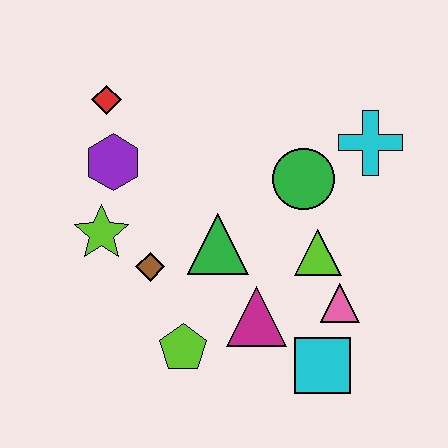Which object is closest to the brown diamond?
The lime star is closest to the brown diamond.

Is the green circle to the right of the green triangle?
Yes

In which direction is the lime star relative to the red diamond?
The lime star is below the red diamond.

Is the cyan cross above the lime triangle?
Yes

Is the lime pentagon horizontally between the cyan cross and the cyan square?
No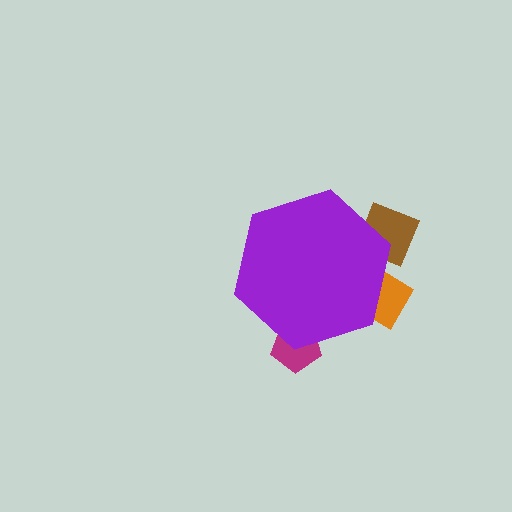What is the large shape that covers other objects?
A purple hexagon.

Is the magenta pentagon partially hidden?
Yes, the magenta pentagon is partially hidden behind the purple hexagon.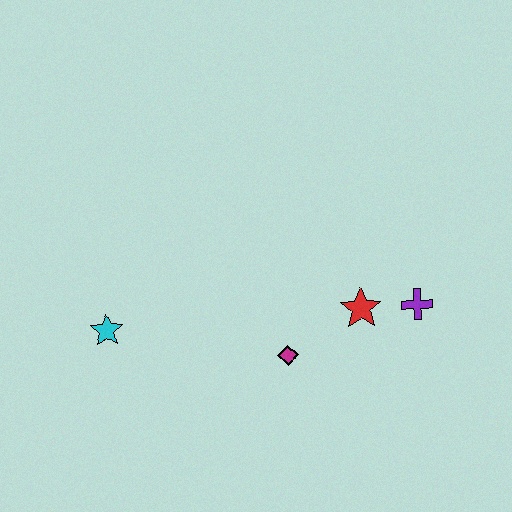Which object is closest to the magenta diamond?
The red star is closest to the magenta diamond.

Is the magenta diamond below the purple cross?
Yes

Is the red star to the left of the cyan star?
No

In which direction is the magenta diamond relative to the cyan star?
The magenta diamond is to the right of the cyan star.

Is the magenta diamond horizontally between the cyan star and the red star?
Yes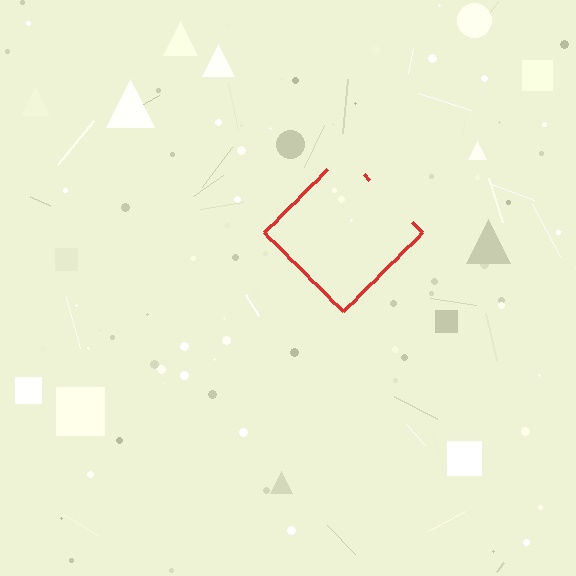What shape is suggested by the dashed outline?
The dashed outline suggests a diamond.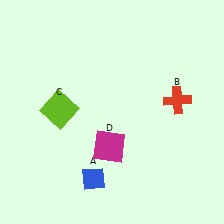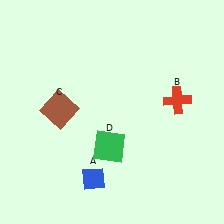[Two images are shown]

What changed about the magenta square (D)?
In Image 1, D is magenta. In Image 2, it changed to green.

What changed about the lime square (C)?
In Image 1, C is lime. In Image 2, it changed to brown.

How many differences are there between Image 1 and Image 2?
There are 2 differences between the two images.